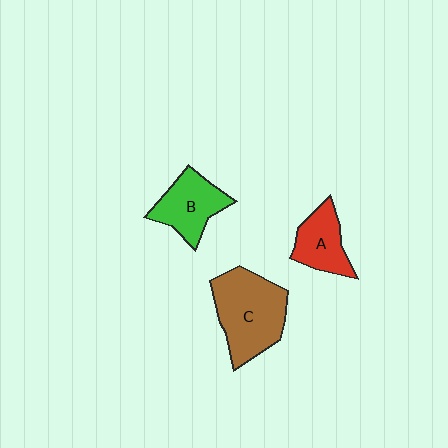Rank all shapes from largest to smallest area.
From largest to smallest: C (brown), B (green), A (red).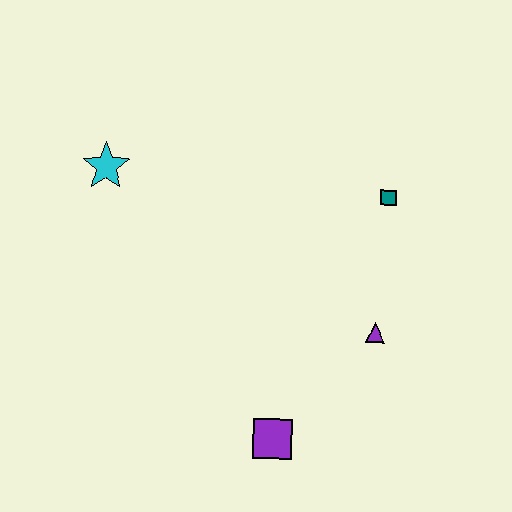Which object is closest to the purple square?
The purple triangle is closest to the purple square.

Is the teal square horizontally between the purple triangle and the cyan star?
No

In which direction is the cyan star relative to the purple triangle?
The cyan star is to the left of the purple triangle.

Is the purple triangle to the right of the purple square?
Yes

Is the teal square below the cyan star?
Yes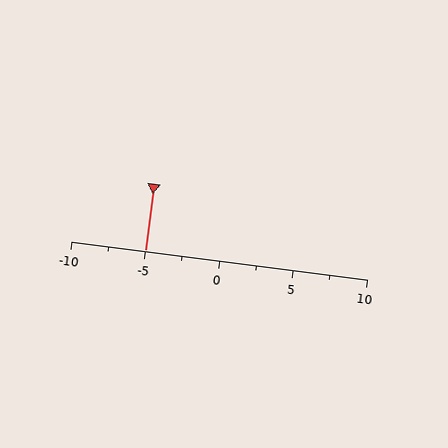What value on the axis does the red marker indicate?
The marker indicates approximately -5.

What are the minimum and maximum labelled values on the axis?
The axis runs from -10 to 10.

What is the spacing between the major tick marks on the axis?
The major ticks are spaced 5 apart.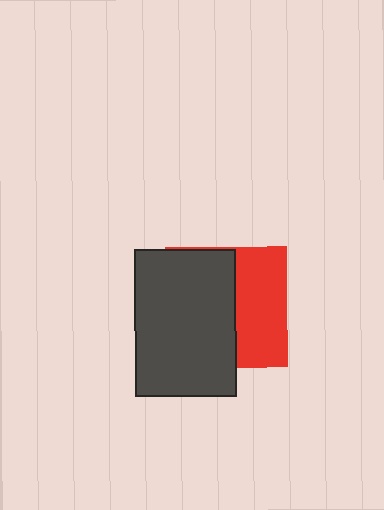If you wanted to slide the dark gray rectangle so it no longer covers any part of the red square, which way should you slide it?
Slide it left — that is the most direct way to separate the two shapes.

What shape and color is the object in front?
The object in front is a dark gray rectangle.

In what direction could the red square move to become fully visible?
The red square could move right. That would shift it out from behind the dark gray rectangle entirely.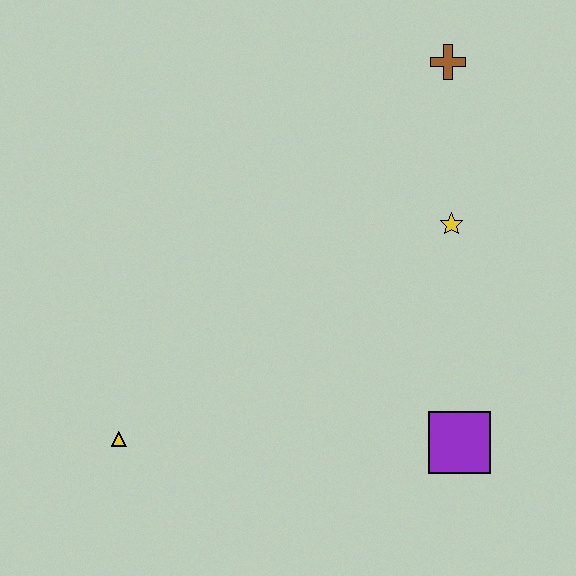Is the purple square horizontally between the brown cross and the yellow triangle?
No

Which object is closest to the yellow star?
The brown cross is closest to the yellow star.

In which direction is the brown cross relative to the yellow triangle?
The brown cross is above the yellow triangle.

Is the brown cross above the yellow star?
Yes